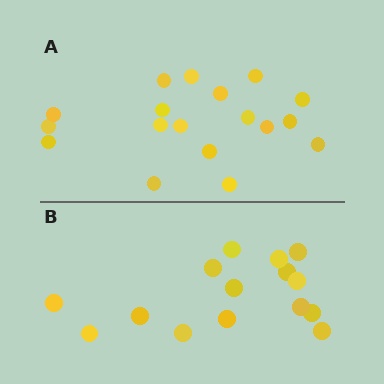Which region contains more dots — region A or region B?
Region A (the top region) has more dots.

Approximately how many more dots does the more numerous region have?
Region A has just a few more — roughly 2 or 3 more dots than region B.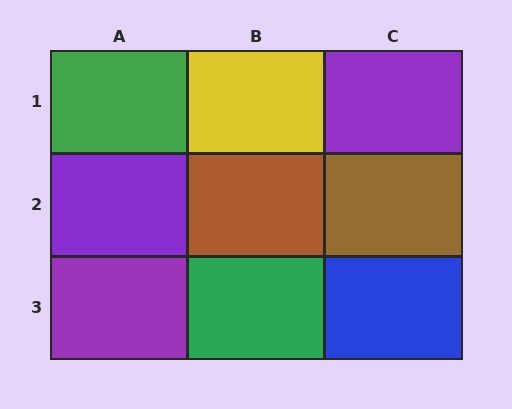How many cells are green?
2 cells are green.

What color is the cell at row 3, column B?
Green.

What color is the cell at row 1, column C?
Purple.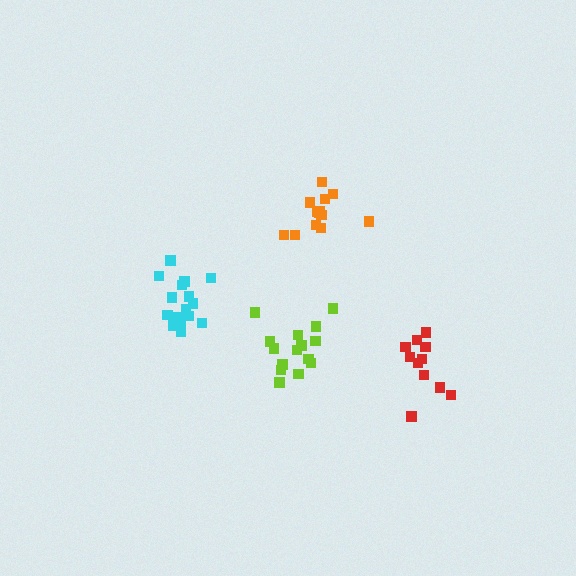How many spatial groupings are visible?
There are 4 spatial groupings.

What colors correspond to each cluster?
The clusters are colored: lime, red, cyan, orange.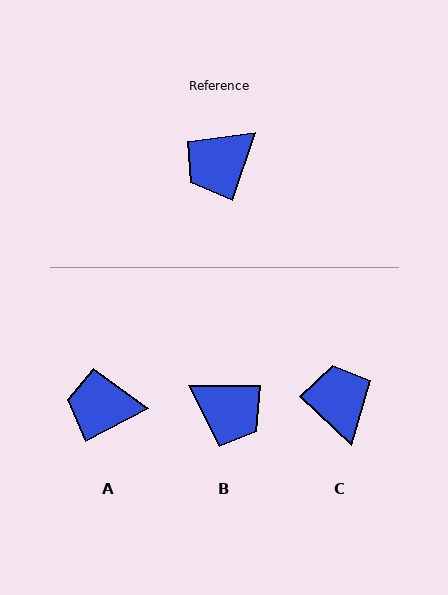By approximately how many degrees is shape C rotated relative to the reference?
Approximately 115 degrees clockwise.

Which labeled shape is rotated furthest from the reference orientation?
C, about 115 degrees away.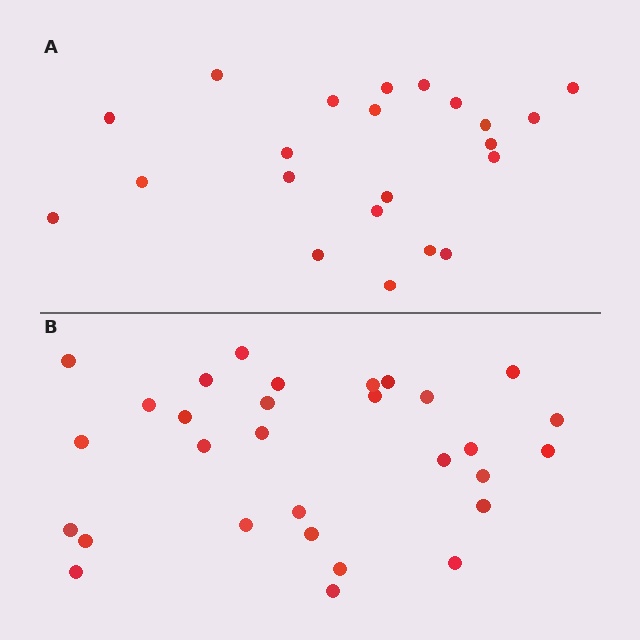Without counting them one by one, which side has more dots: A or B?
Region B (the bottom region) has more dots.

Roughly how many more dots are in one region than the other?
Region B has roughly 8 or so more dots than region A.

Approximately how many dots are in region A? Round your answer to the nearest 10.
About 20 dots. (The exact count is 22, which rounds to 20.)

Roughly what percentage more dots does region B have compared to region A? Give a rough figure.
About 35% more.